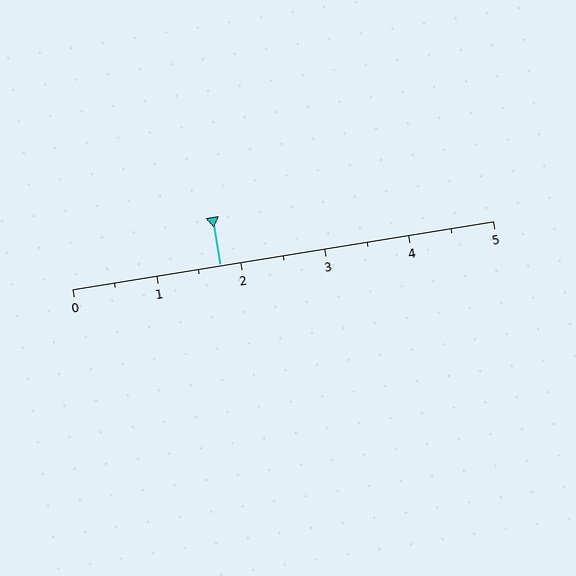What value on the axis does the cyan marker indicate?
The marker indicates approximately 1.8.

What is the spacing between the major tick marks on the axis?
The major ticks are spaced 1 apart.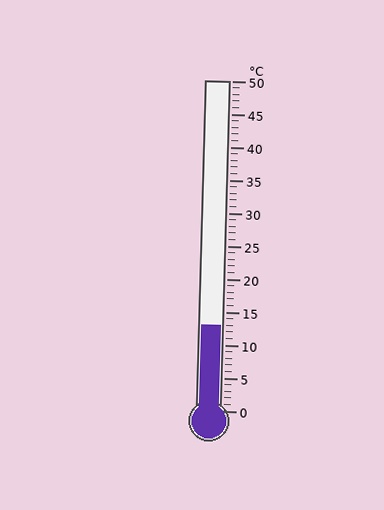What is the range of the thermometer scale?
The thermometer scale ranges from 0°C to 50°C.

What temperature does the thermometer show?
The thermometer shows approximately 13°C.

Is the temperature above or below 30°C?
The temperature is below 30°C.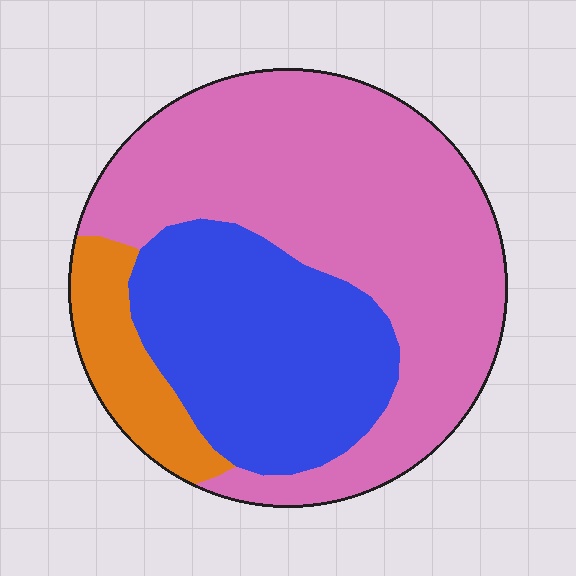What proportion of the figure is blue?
Blue covers around 30% of the figure.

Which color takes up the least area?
Orange, at roughly 10%.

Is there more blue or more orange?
Blue.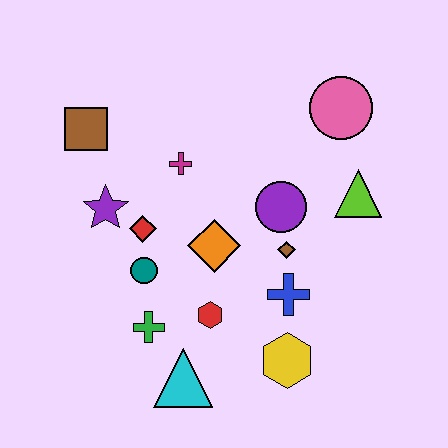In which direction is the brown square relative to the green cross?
The brown square is above the green cross.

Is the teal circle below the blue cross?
No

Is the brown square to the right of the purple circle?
No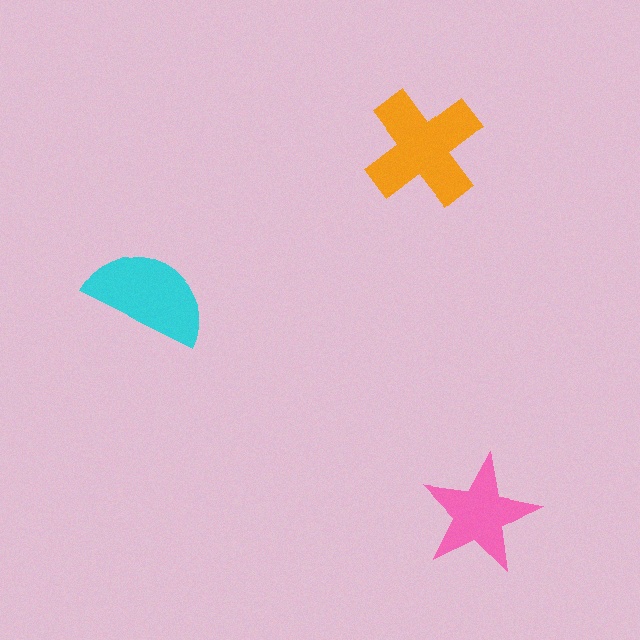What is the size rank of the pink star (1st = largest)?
3rd.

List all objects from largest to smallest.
The orange cross, the cyan semicircle, the pink star.